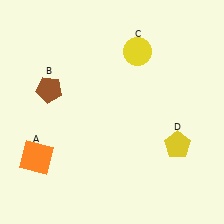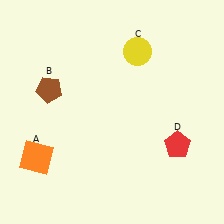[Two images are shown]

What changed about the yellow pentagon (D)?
In Image 1, D is yellow. In Image 2, it changed to red.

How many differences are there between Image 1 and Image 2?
There is 1 difference between the two images.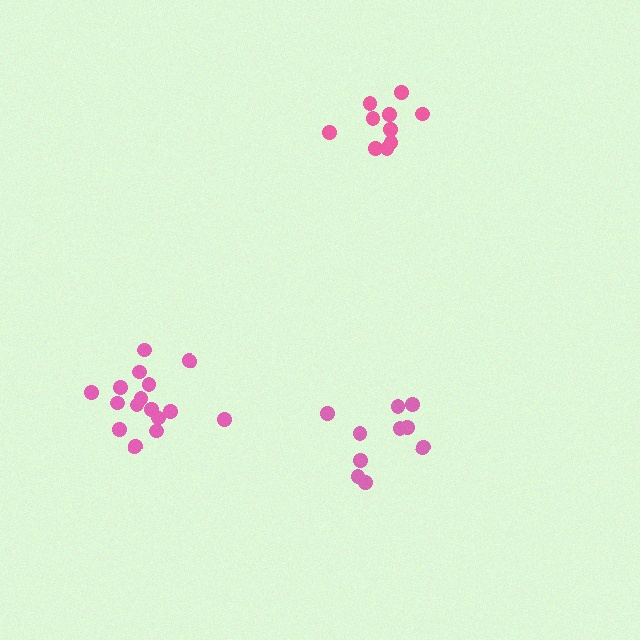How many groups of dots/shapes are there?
There are 3 groups.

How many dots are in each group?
Group 1: 16 dots, Group 2: 10 dots, Group 3: 10 dots (36 total).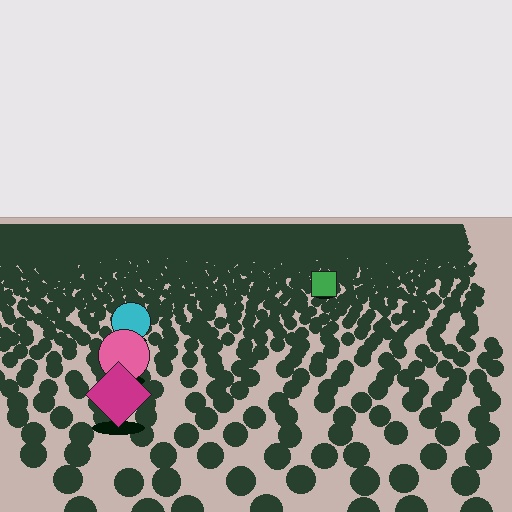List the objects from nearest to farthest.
From nearest to farthest: the magenta diamond, the pink circle, the cyan circle, the green square.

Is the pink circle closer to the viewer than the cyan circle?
Yes. The pink circle is closer — you can tell from the texture gradient: the ground texture is coarser near it.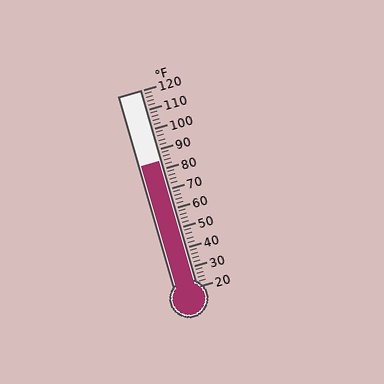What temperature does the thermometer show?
The thermometer shows approximately 84°F.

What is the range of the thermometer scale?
The thermometer scale ranges from 20°F to 120°F.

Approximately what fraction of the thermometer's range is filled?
The thermometer is filled to approximately 65% of its range.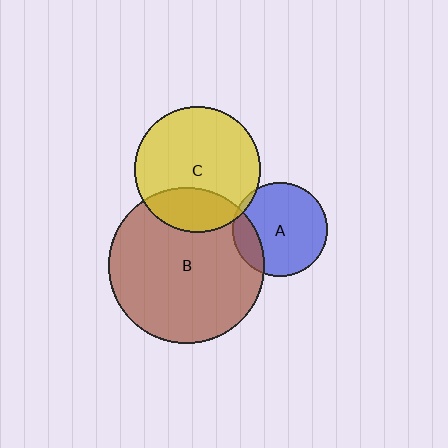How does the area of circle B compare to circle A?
Approximately 2.7 times.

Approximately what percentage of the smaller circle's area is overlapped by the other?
Approximately 20%.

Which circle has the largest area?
Circle B (brown).